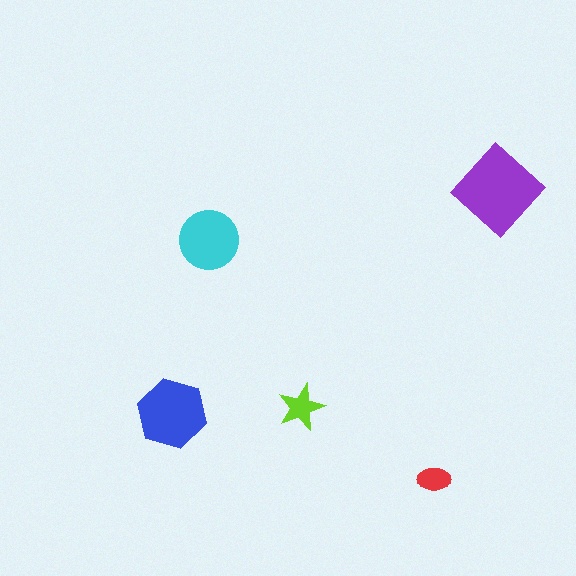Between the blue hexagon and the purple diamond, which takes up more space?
The purple diamond.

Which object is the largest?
The purple diamond.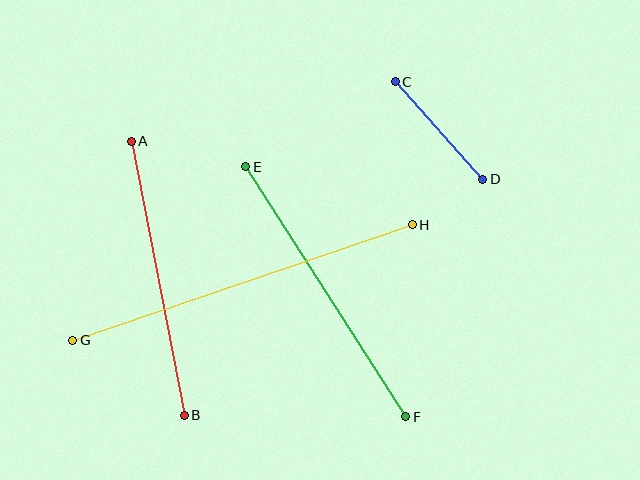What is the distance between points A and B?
The distance is approximately 279 pixels.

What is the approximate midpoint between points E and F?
The midpoint is at approximately (326, 292) pixels.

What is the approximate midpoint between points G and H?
The midpoint is at approximately (242, 283) pixels.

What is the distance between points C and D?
The distance is approximately 131 pixels.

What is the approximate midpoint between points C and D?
The midpoint is at approximately (439, 130) pixels.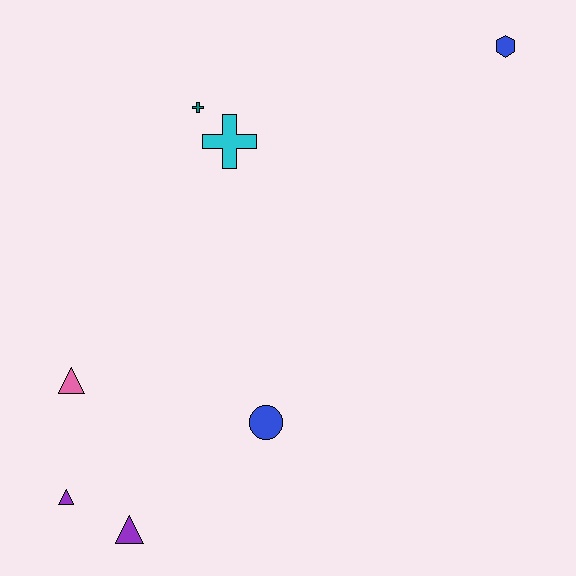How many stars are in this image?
There are no stars.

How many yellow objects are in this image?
There are no yellow objects.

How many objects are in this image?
There are 7 objects.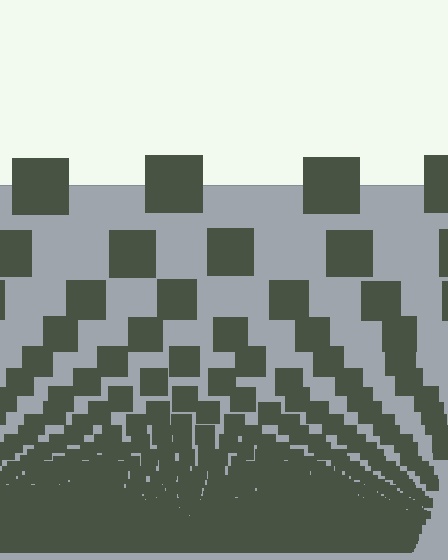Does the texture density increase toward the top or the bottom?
Density increases toward the bottom.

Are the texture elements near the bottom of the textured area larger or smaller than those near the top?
Smaller. The gradient is inverted — elements near the bottom are smaller and denser.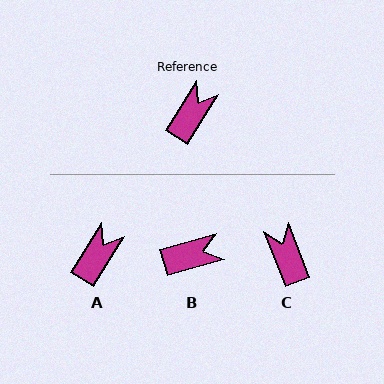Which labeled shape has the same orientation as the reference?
A.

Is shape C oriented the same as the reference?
No, it is off by about 53 degrees.